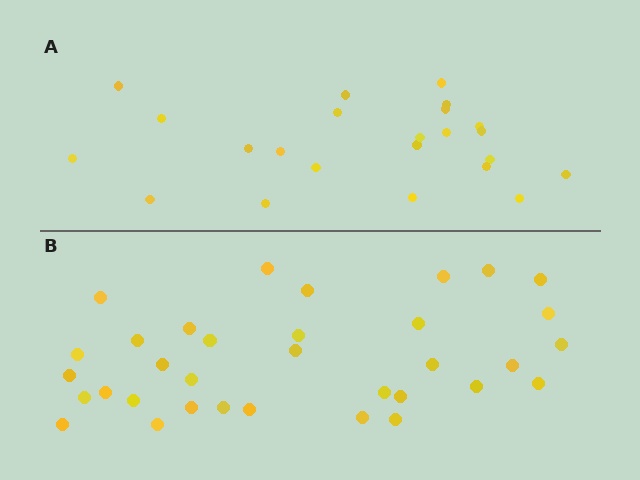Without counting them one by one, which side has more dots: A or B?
Region B (the bottom region) has more dots.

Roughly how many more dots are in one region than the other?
Region B has roughly 12 or so more dots than region A.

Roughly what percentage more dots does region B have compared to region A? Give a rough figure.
About 50% more.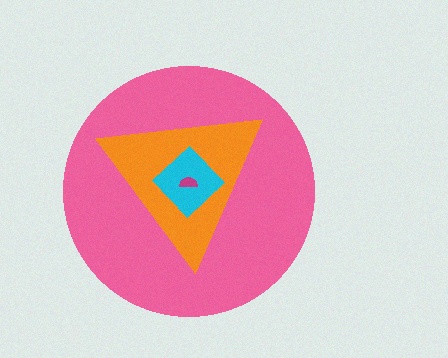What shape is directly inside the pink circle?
The orange triangle.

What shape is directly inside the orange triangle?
The cyan diamond.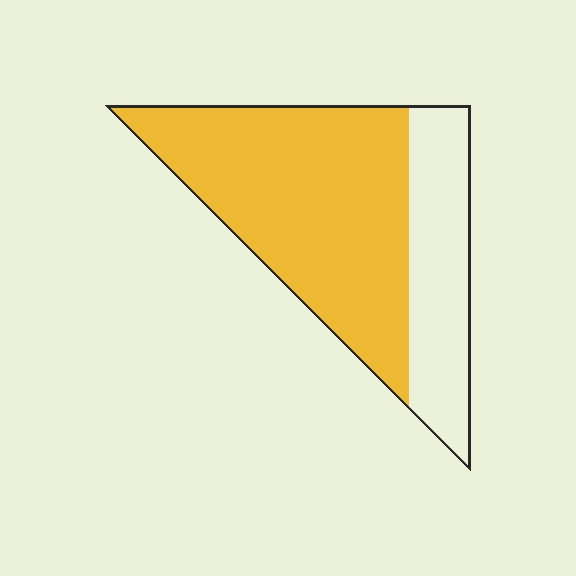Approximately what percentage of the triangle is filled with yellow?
Approximately 70%.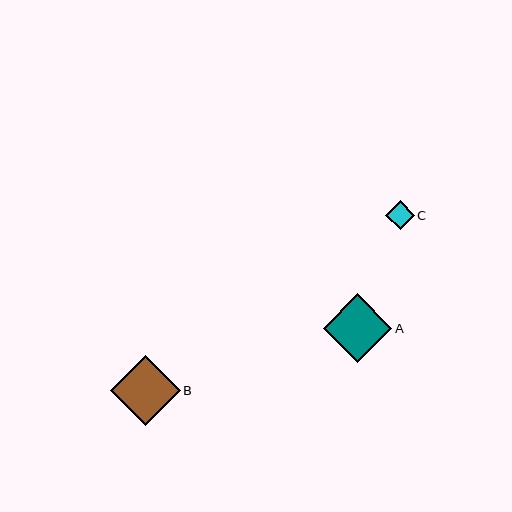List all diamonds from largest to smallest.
From largest to smallest: B, A, C.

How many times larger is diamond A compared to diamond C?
Diamond A is approximately 2.4 times the size of diamond C.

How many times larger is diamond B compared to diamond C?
Diamond B is approximately 2.5 times the size of diamond C.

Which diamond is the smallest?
Diamond C is the smallest with a size of approximately 28 pixels.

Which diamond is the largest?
Diamond B is the largest with a size of approximately 70 pixels.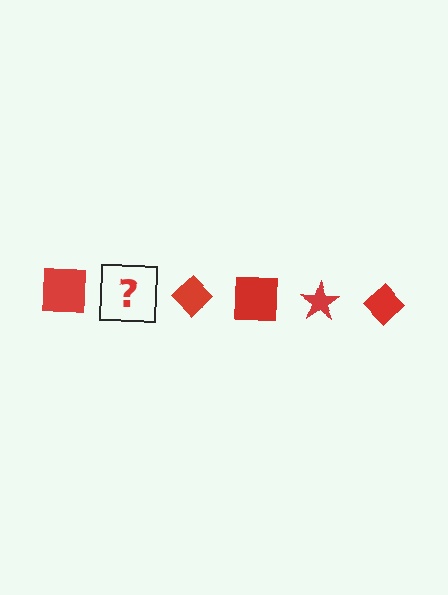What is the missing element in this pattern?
The missing element is a red star.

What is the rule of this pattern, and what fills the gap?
The rule is that the pattern cycles through square, star, diamond shapes in red. The gap should be filled with a red star.